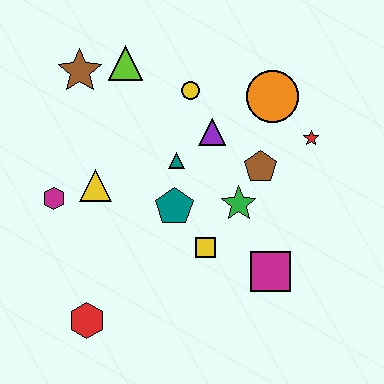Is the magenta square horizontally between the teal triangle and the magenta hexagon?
No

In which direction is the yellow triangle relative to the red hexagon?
The yellow triangle is above the red hexagon.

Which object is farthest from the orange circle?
The red hexagon is farthest from the orange circle.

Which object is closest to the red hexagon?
The magenta hexagon is closest to the red hexagon.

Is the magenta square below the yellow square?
Yes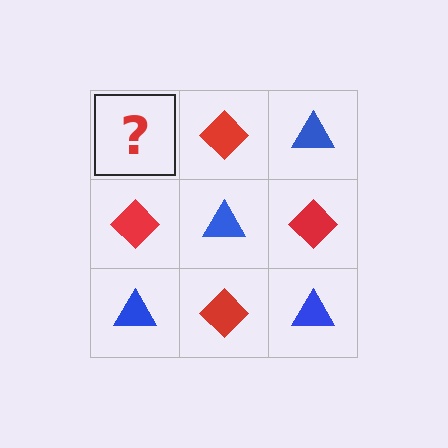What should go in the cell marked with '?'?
The missing cell should contain a blue triangle.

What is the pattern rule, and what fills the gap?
The rule is that it alternates blue triangle and red diamond in a checkerboard pattern. The gap should be filled with a blue triangle.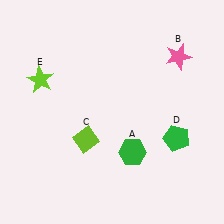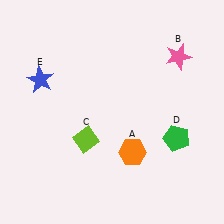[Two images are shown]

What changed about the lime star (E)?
In Image 1, E is lime. In Image 2, it changed to blue.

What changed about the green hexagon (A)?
In Image 1, A is green. In Image 2, it changed to orange.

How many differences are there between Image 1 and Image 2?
There are 2 differences between the two images.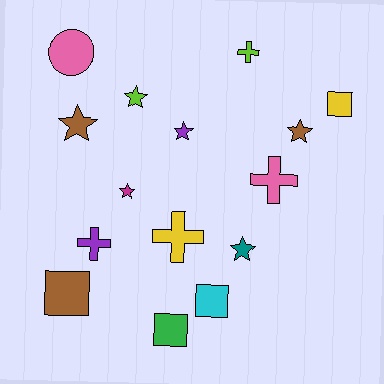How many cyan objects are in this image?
There is 1 cyan object.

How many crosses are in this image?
There are 4 crosses.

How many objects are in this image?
There are 15 objects.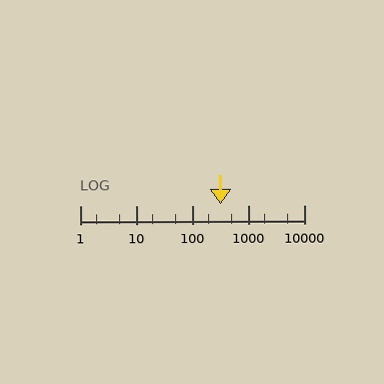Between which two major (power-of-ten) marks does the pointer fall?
The pointer is between 100 and 1000.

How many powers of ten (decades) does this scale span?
The scale spans 4 decades, from 1 to 10000.